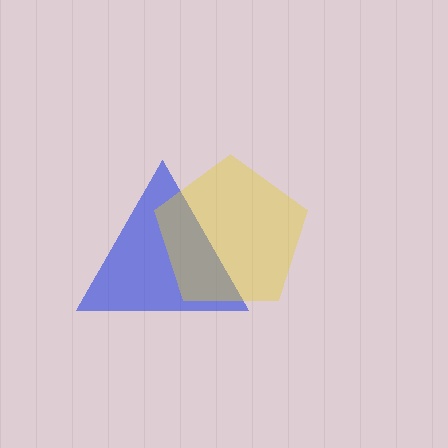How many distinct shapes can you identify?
There are 2 distinct shapes: a blue triangle, a yellow pentagon.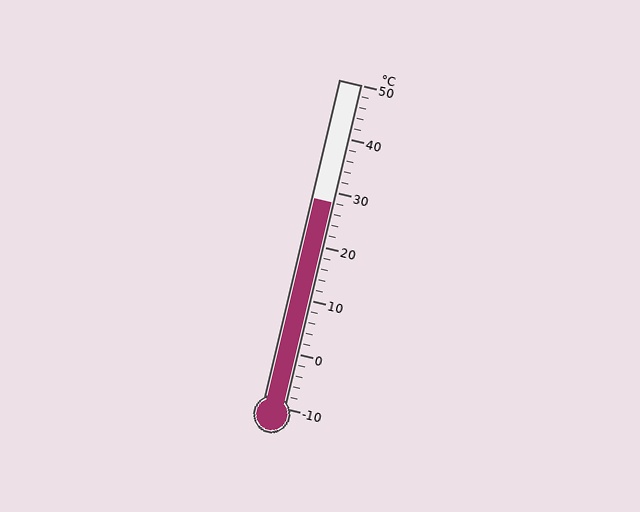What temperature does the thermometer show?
The thermometer shows approximately 28°C.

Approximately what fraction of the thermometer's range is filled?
The thermometer is filled to approximately 65% of its range.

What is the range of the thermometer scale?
The thermometer scale ranges from -10°C to 50°C.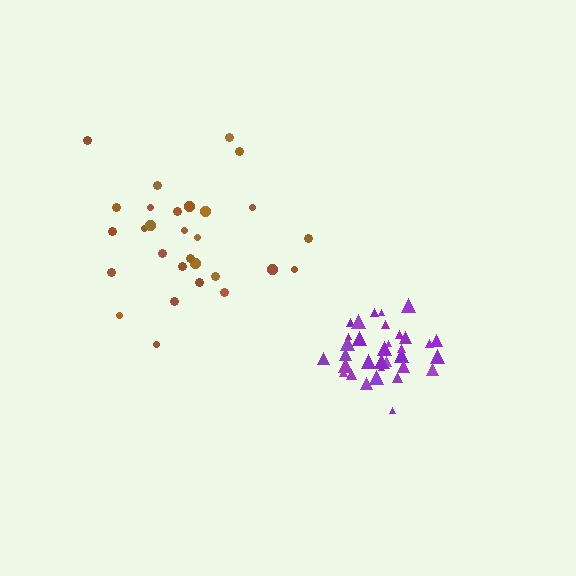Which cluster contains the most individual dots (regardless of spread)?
Purple (35).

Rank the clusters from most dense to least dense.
purple, brown.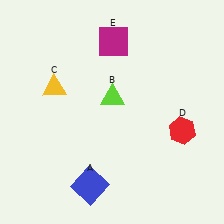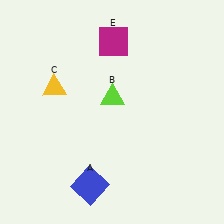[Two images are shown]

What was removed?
The red hexagon (D) was removed in Image 2.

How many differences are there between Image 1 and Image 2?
There is 1 difference between the two images.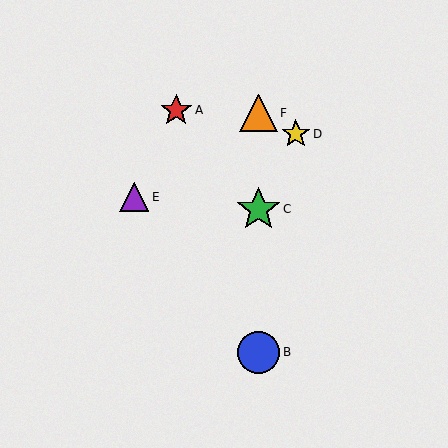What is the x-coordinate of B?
Object B is at x≈259.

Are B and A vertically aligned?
No, B is at x≈259 and A is at x≈176.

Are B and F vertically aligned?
Yes, both are at x≈259.